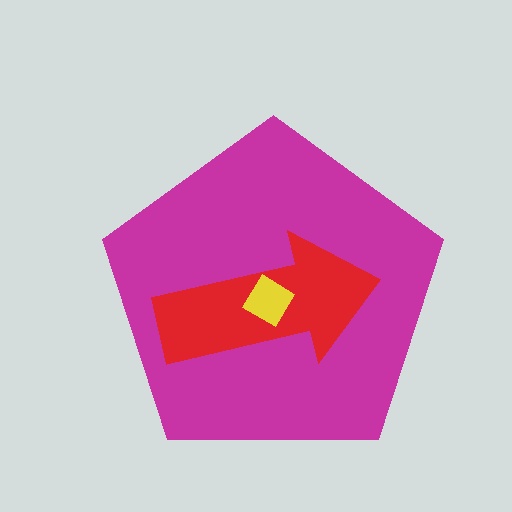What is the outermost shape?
The magenta pentagon.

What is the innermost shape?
The yellow diamond.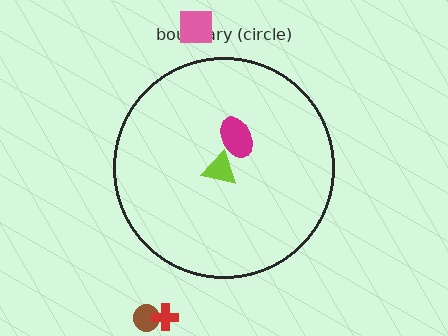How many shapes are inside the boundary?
2 inside, 3 outside.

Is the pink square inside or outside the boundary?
Outside.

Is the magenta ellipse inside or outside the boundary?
Inside.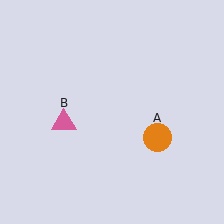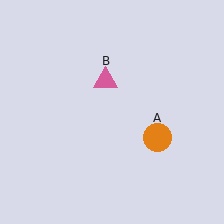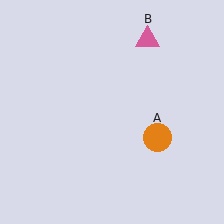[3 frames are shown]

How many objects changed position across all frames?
1 object changed position: pink triangle (object B).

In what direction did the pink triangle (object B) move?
The pink triangle (object B) moved up and to the right.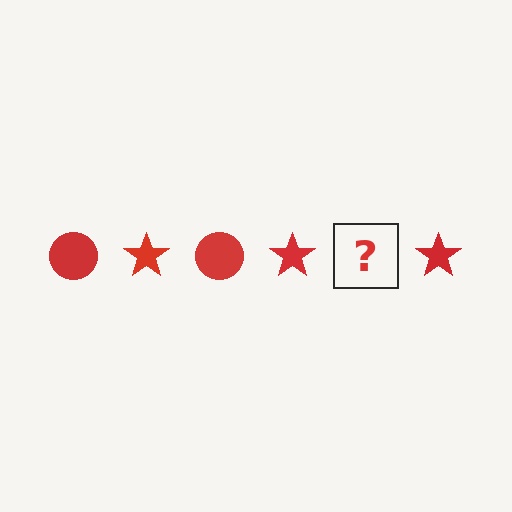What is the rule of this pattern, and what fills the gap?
The rule is that the pattern cycles through circle, star shapes in red. The gap should be filled with a red circle.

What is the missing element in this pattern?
The missing element is a red circle.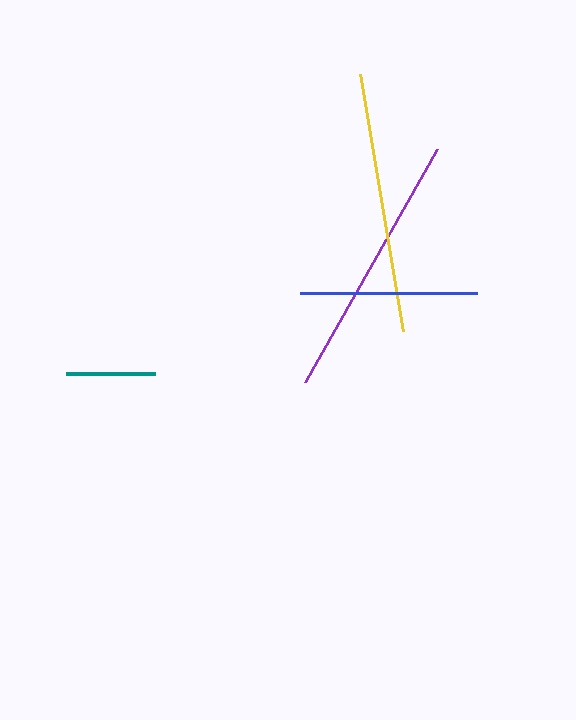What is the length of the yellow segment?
The yellow segment is approximately 260 pixels long.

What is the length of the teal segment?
The teal segment is approximately 89 pixels long.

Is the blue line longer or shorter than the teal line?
The blue line is longer than the teal line.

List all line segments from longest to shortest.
From longest to shortest: purple, yellow, blue, teal.